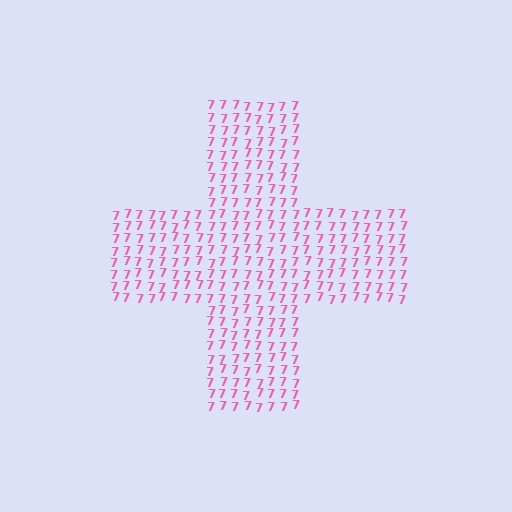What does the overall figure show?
The overall figure shows a cross.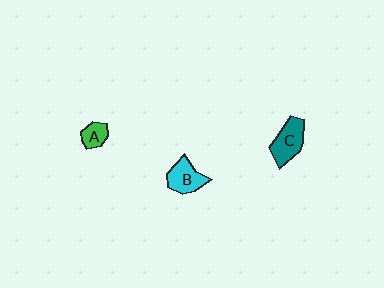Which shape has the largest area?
Shape C (teal).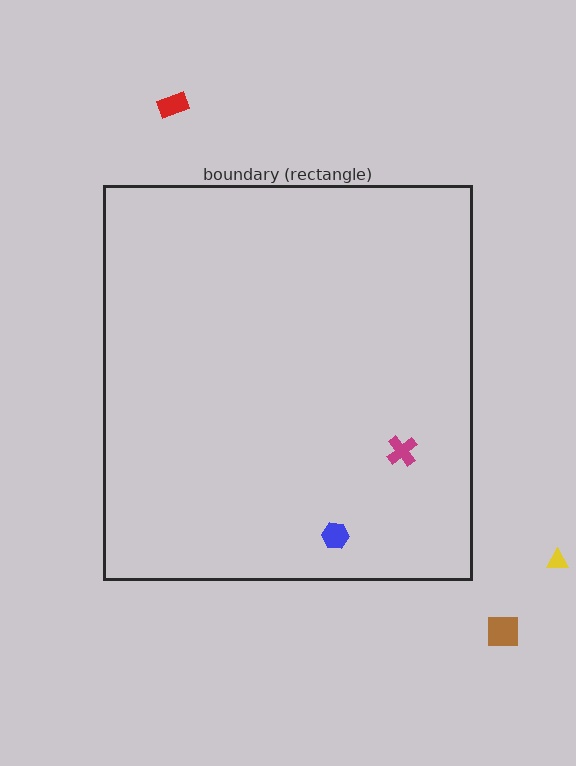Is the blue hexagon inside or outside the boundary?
Inside.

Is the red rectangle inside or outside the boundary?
Outside.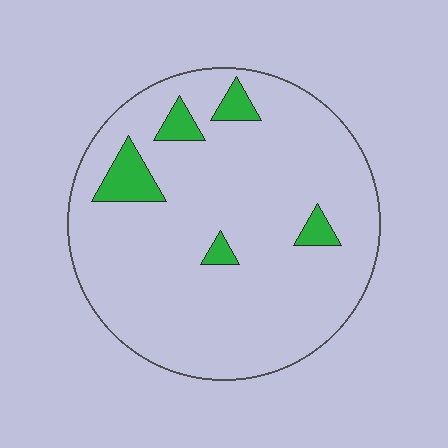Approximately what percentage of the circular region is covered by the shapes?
Approximately 10%.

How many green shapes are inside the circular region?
5.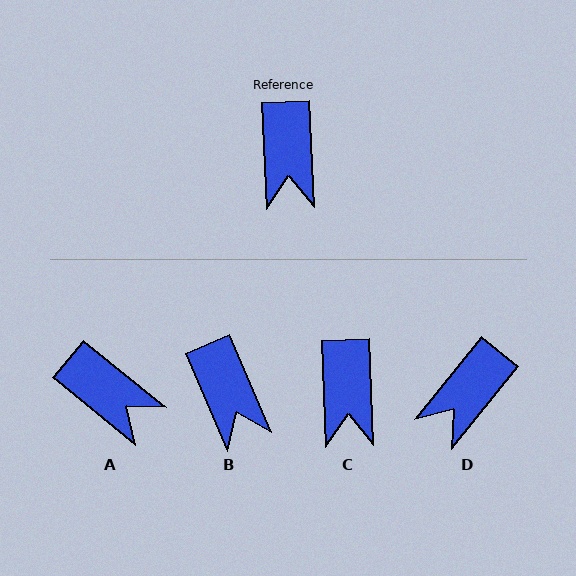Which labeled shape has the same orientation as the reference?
C.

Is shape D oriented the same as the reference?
No, it is off by about 41 degrees.